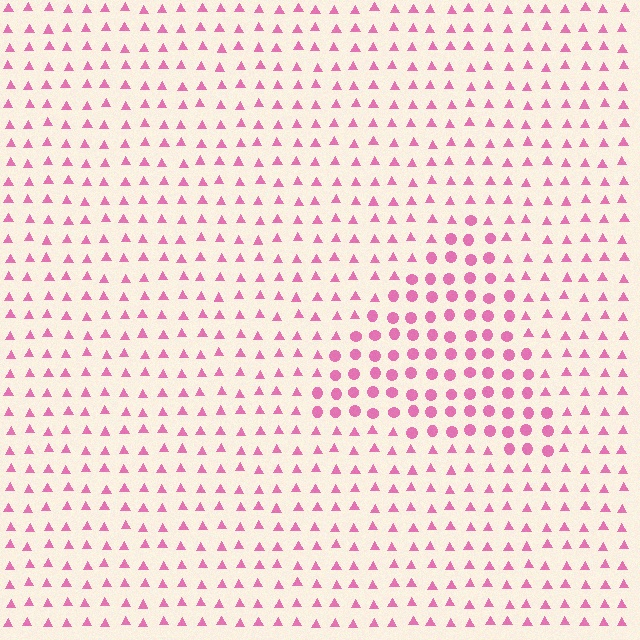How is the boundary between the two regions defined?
The boundary is defined by a change in element shape: circles inside vs. triangles outside. All elements share the same color and spacing.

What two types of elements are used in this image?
The image uses circles inside the triangle region and triangles outside it.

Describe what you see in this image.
The image is filled with small pink elements arranged in a uniform grid. A triangle-shaped region contains circles, while the surrounding area contains triangles. The boundary is defined purely by the change in element shape.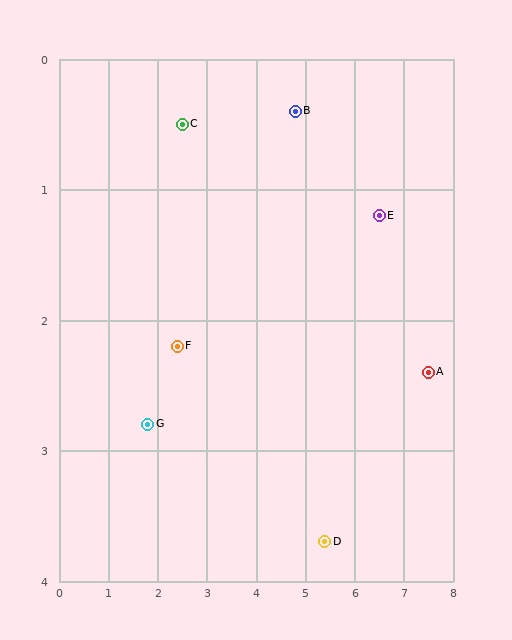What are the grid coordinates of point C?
Point C is at approximately (2.5, 0.5).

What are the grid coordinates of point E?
Point E is at approximately (6.5, 1.2).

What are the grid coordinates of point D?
Point D is at approximately (5.4, 3.7).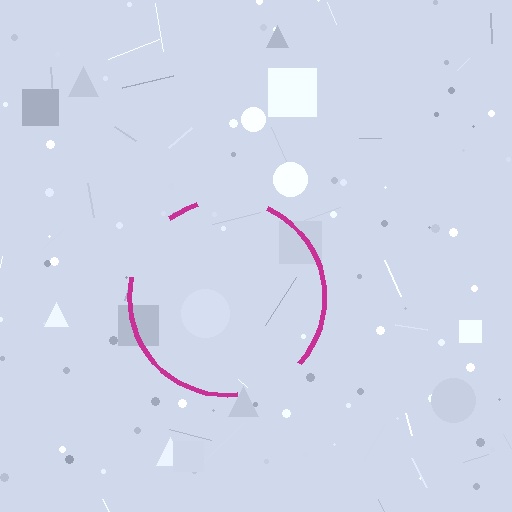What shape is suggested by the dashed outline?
The dashed outline suggests a circle.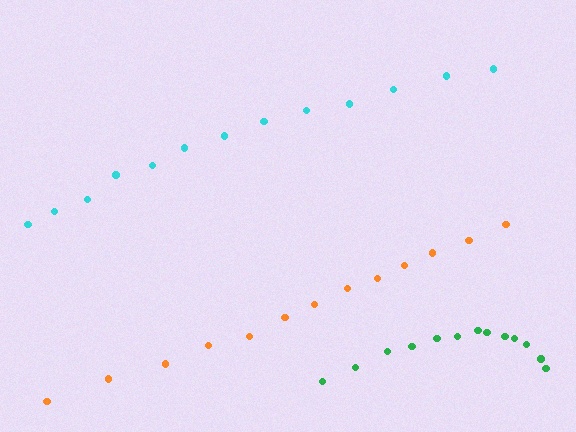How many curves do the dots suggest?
There are 3 distinct paths.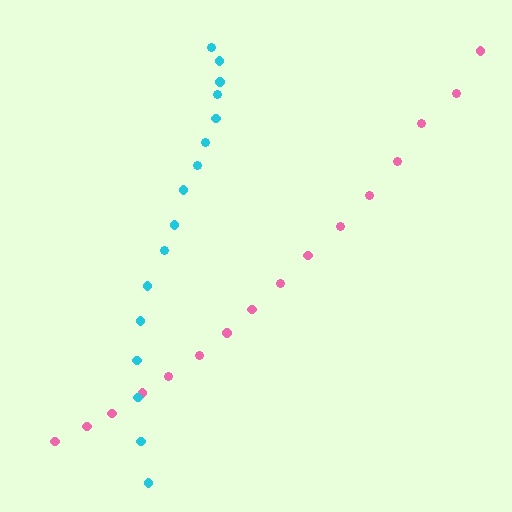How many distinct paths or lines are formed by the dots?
There are 2 distinct paths.